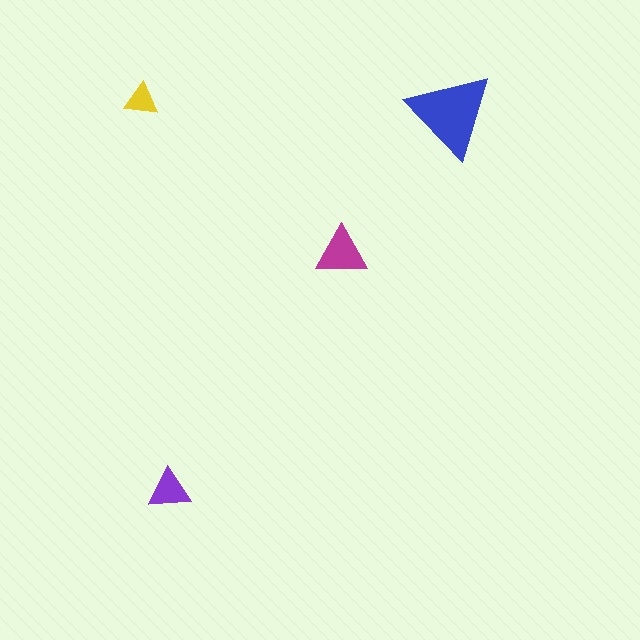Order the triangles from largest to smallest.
the blue one, the magenta one, the purple one, the yellow one.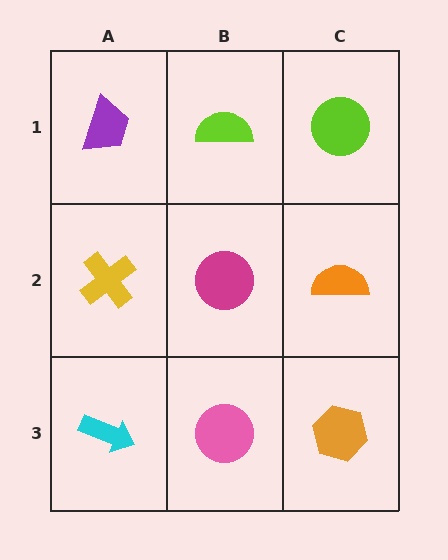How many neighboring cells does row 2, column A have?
3.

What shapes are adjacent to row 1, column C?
An orange semicircle (row 2, column C), a lime semicircle (row 1, column B).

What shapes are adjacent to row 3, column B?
A magenta circle (row 2, column B), a cyan arrow (row 3, column A), an orange hexagon (row 3, column C).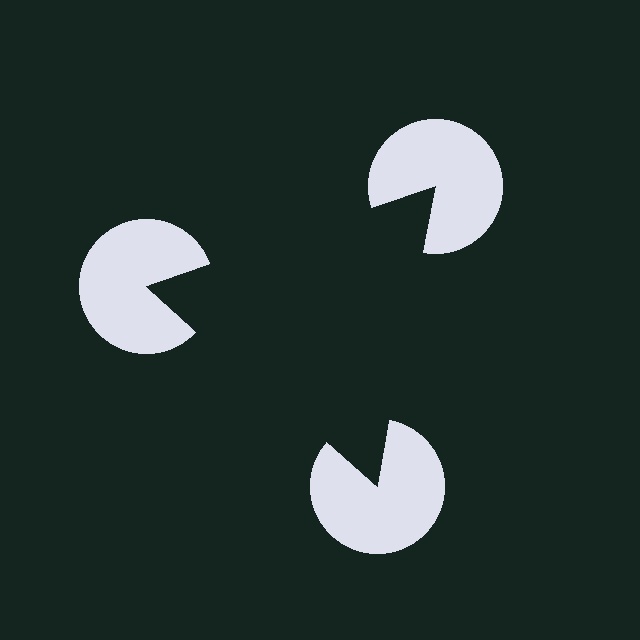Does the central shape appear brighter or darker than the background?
It typically appears slightly darker than the background, even though no actual brightness change is drawn.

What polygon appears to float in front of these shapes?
An illusory triangle — its edges are inferred from the aligned wedge cuts in the pac-man discs, not physically drawn.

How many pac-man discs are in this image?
There are 3 — one at each vertex of the illusory triangle.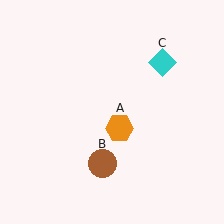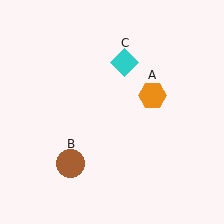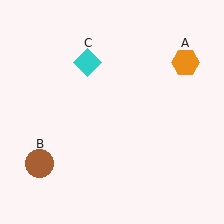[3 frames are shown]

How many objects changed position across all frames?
3 objects changed position: orange hexagon (object A), brown circle (object B), cyan diamond (object C).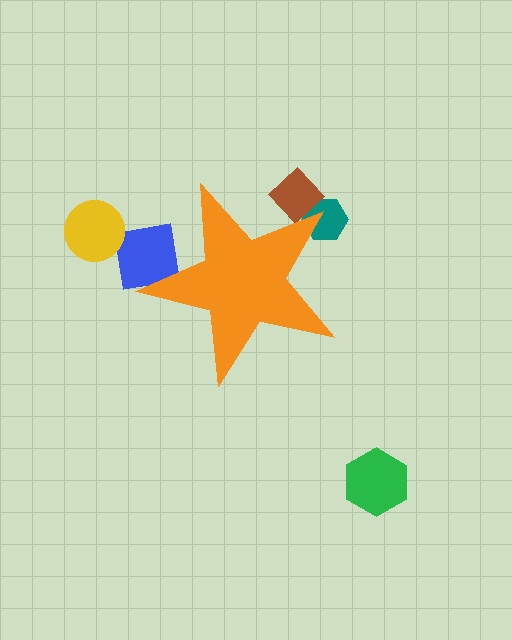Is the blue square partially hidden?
Yes, the blue square is partially hidden behind the orange star.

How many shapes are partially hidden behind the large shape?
3 shapes are partially hidden.